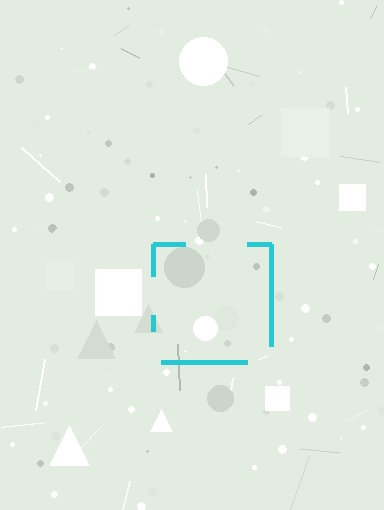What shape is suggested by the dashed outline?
The dashed outline suggests a square.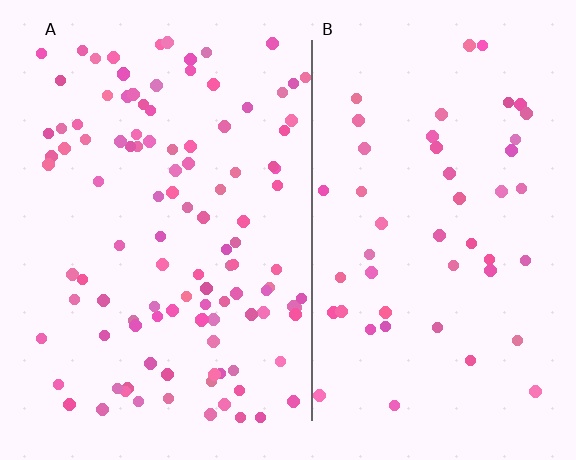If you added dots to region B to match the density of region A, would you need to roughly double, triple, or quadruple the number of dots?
Approximately double.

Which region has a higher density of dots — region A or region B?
A (the left).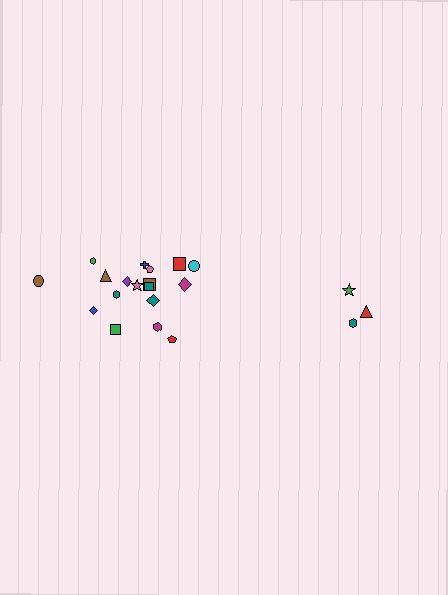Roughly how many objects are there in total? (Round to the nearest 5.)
Roughly 20 objects in total.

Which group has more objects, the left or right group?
The left group.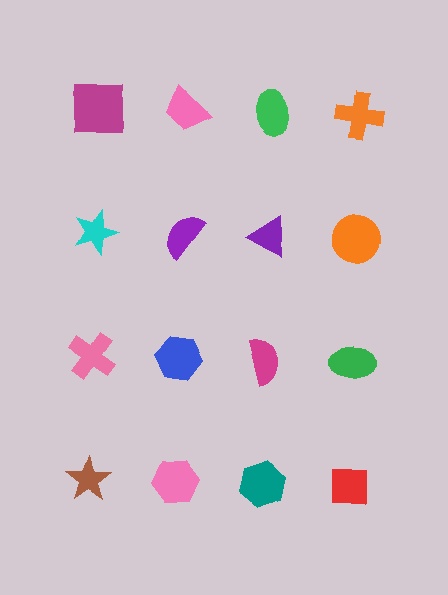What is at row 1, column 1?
A magenta square.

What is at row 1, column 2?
A pink trapezoid.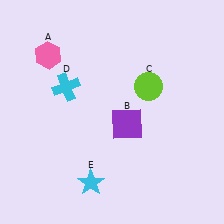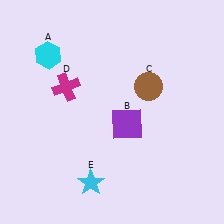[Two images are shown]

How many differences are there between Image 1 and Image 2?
There are 3 differences between the two images.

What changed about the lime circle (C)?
In Image 1, C is lime. In Image 2, it changed to brown.